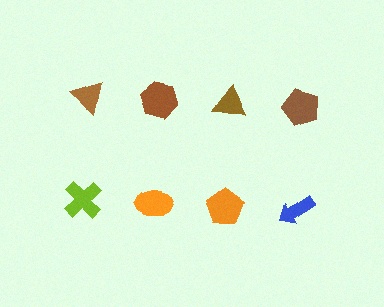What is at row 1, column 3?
A brown triangle.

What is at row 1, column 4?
A brown pentagon.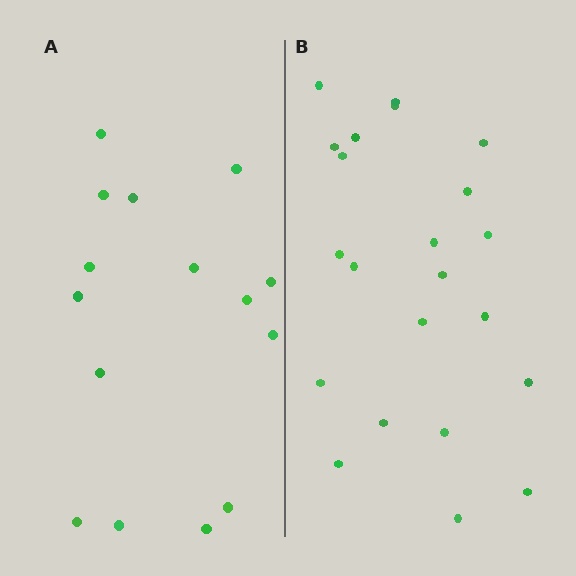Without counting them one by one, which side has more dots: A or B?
Region B (the right region) has more dots.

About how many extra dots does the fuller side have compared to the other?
Region B has roughly 8 or so more dots than region A.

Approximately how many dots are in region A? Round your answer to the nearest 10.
About 20 dots. (The exact count is 15, which rounds to 20.)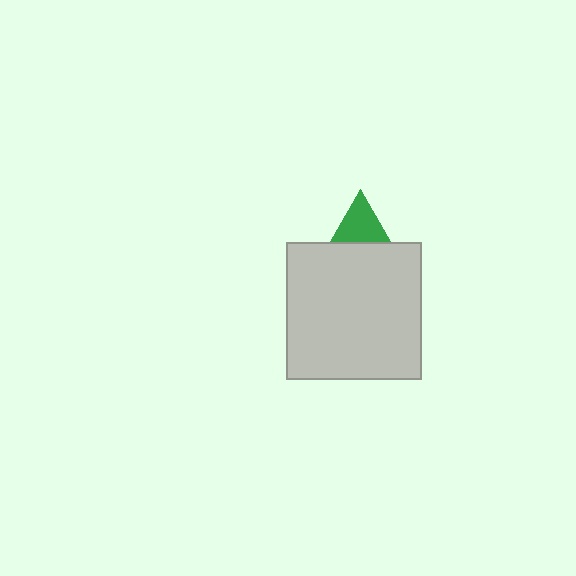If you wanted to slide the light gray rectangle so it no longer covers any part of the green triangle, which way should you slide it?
Slide it down — that is the most direct way to separate the two shapes.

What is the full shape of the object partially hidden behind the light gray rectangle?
The partially hidden object is a green triangle.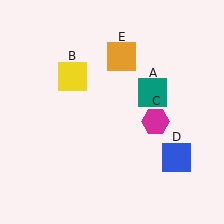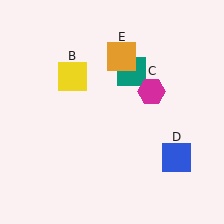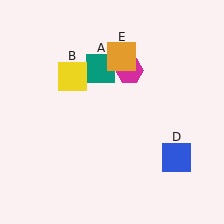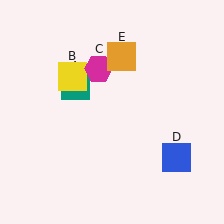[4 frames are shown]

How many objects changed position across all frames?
2 objects changed position: teal square (object A), magenta hexagon (object C).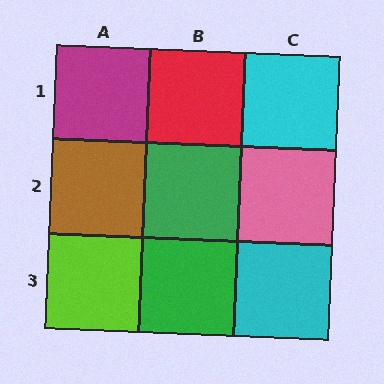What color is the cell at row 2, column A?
Brown.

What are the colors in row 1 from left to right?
Magenta, red, cyan.